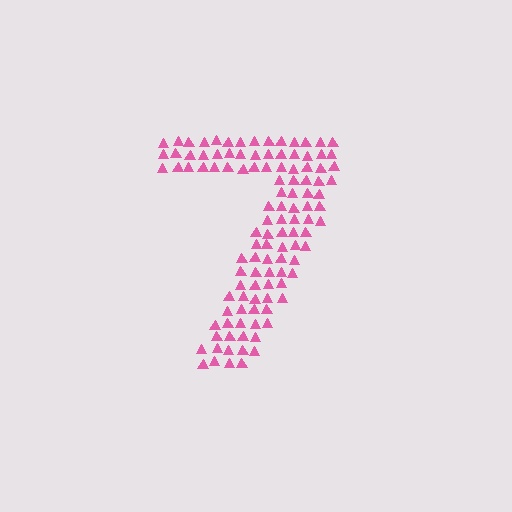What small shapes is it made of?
It is made of small triangles.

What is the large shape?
The large shape is the digit 7.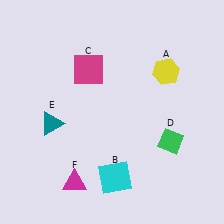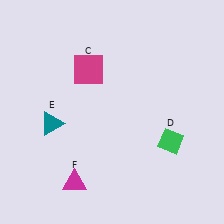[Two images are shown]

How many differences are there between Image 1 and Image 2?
There are 2 differences between the two images.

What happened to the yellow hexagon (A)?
The yellow hexagon (A) was removed in Image 2. It was in the top-right area of Image 1.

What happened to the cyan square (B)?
The cyan square (B) was removed in Image 2. It was in the bottom-right area of Image 1.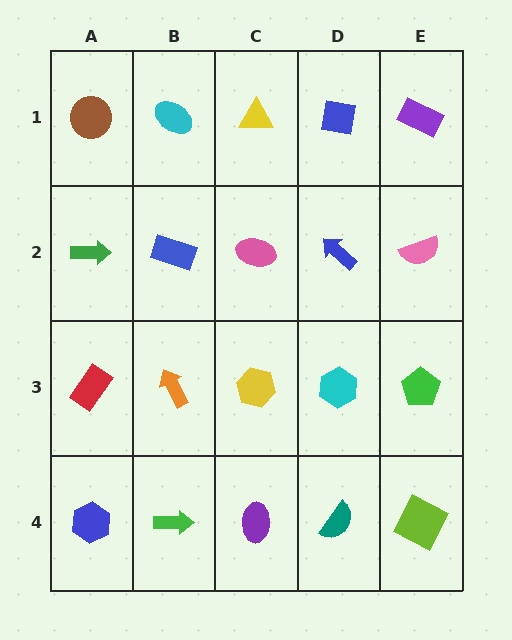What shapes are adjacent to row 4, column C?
A yellow hexagon (row 3, column C), a green arrow (row 4, column B), a teal semicircle (row 4, column D).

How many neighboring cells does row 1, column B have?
3.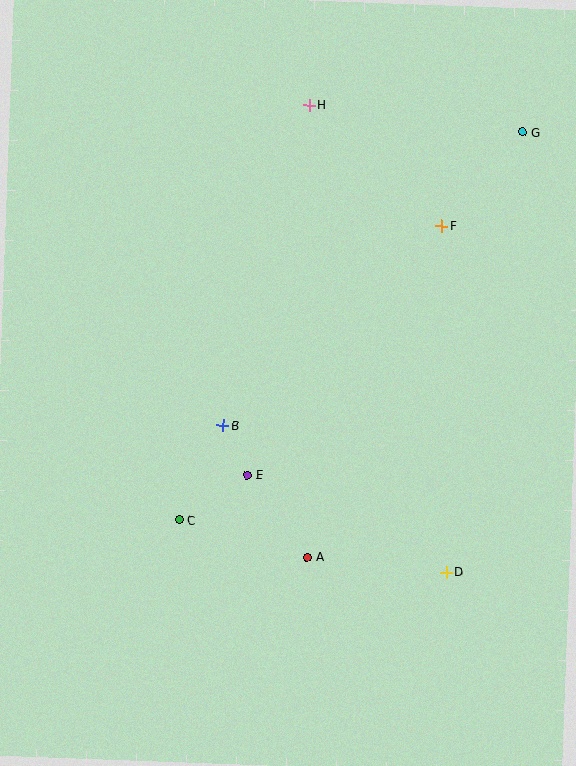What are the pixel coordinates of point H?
Point H is at (309, 105).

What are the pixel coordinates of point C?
Point C is at (179, 520).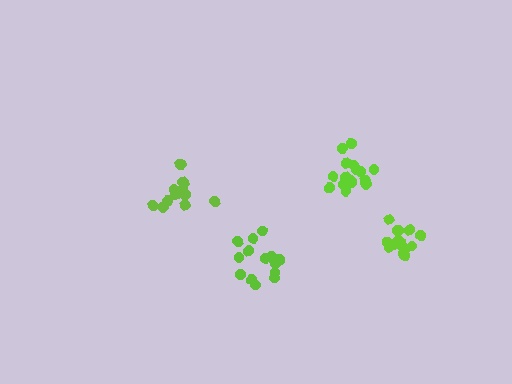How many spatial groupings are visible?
There are 4 spatial groupings.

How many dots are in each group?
Group 1: 14 dots, Group 2: 18 dots, Group 3: 15 dots, Group 4: 14 dots (61 total).